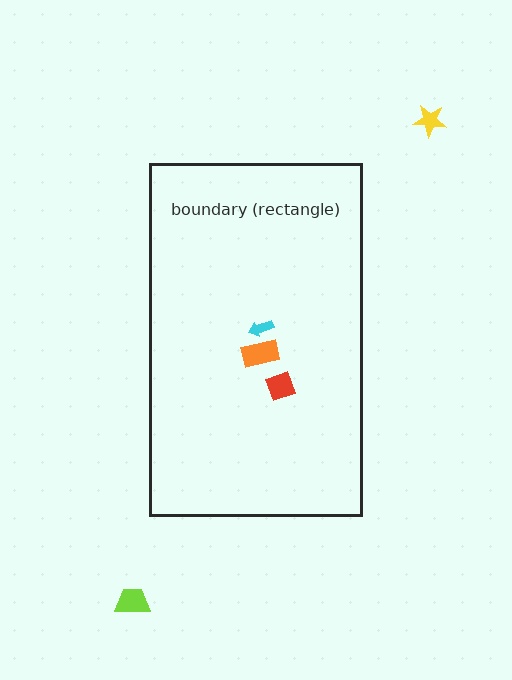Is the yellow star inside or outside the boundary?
Outside.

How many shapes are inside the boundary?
3 inside, 2 outside.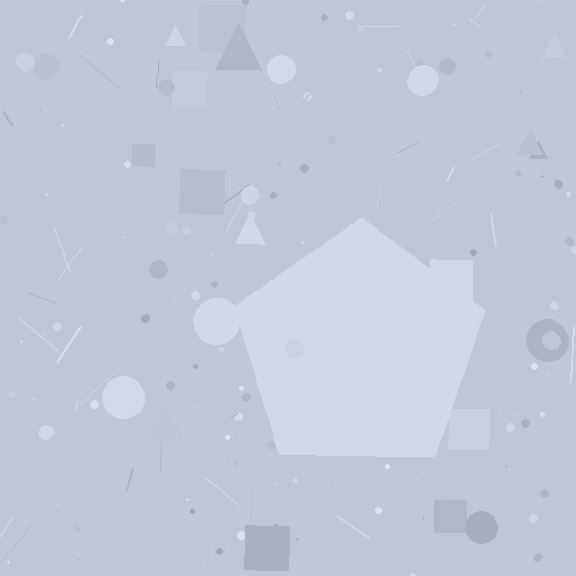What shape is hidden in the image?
A pentagon is hidden in the image.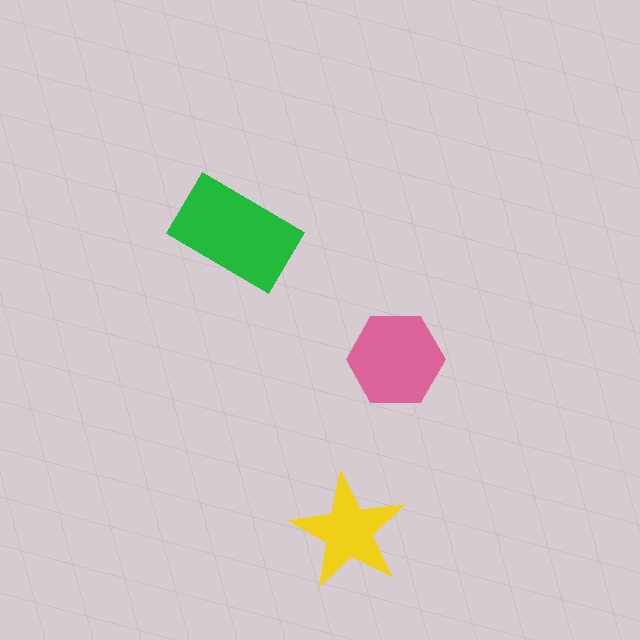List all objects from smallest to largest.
The yellow star, the pink hexagon, the green rectangle.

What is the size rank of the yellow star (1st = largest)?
3rd.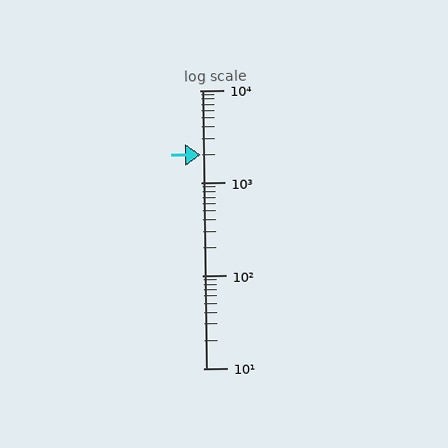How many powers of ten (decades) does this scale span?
The scale spans 3 decades, from 10 to 10000.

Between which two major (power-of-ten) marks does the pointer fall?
The pointer is between 1000 and 10000.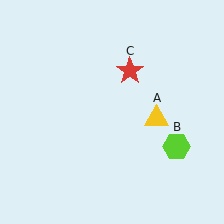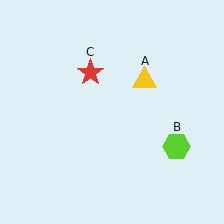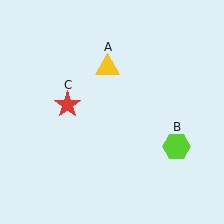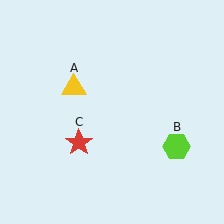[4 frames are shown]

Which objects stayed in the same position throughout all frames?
Lime hexagon (object B) remained stationary.